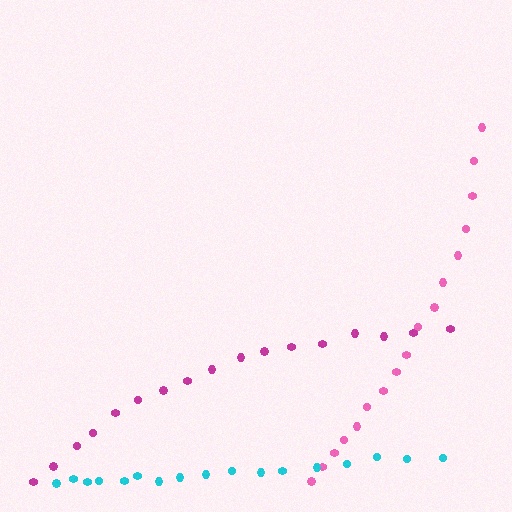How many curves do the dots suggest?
There are 3 distinct paths.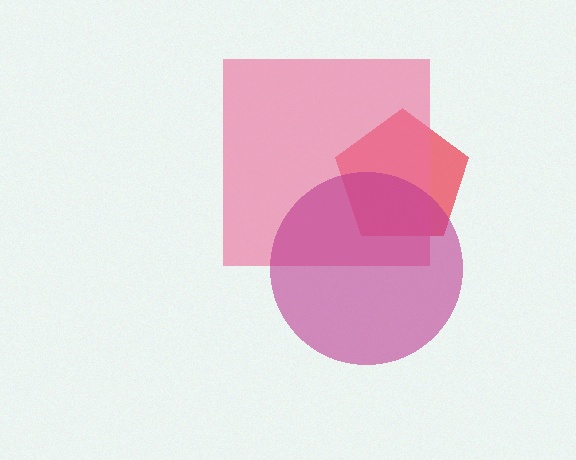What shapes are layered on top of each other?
The layered shapes are: a red pentagon, a pink square, a magenta circle.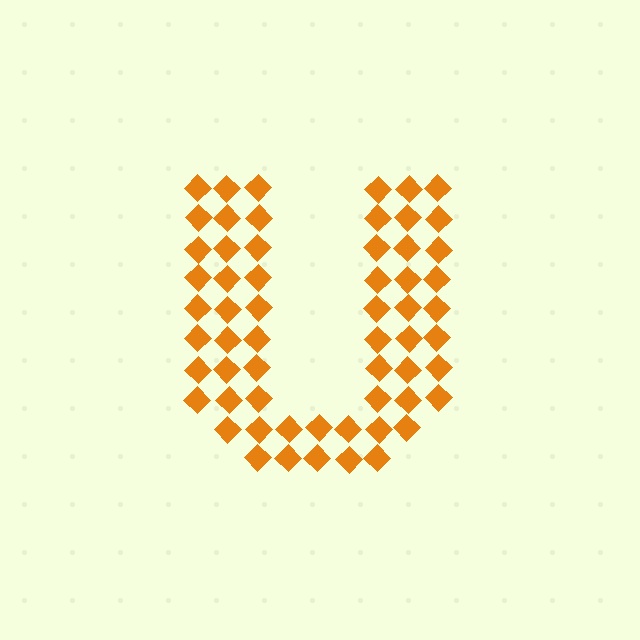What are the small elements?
The small elements are diamonds.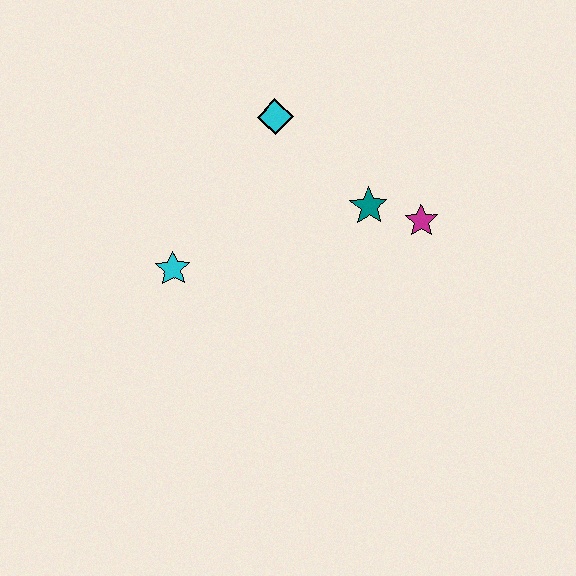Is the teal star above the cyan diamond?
No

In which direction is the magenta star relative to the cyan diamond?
The magenta star is to the right of the cyan diamond.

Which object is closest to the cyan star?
The cyan diamond is closest to the cyan star.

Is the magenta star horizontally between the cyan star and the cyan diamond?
No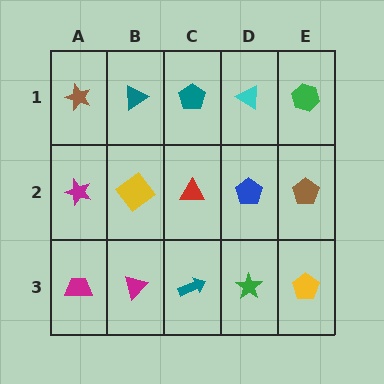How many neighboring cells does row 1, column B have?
3.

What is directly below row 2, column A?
A magenta trapezoid.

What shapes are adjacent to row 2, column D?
A cyan triangle (row 1, column D), a green star (row 3, column D), a red triangle (row 2, column C), a brown pentagon (row 2, column E).